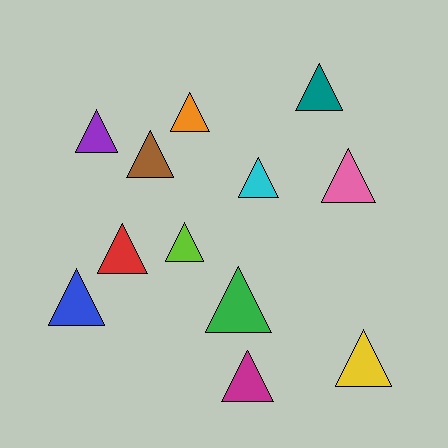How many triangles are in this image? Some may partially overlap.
There are 12 triangles.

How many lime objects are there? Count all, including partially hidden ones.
There is 1 lime object.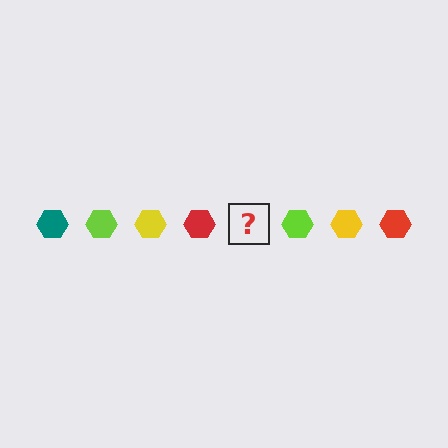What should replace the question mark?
The question mark should be replaced with a teal hexagon.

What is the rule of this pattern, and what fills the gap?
The rule is that the pattern cycles through teal, lime, yellow, red hexagons. The gap should be filled with a teal hexagon.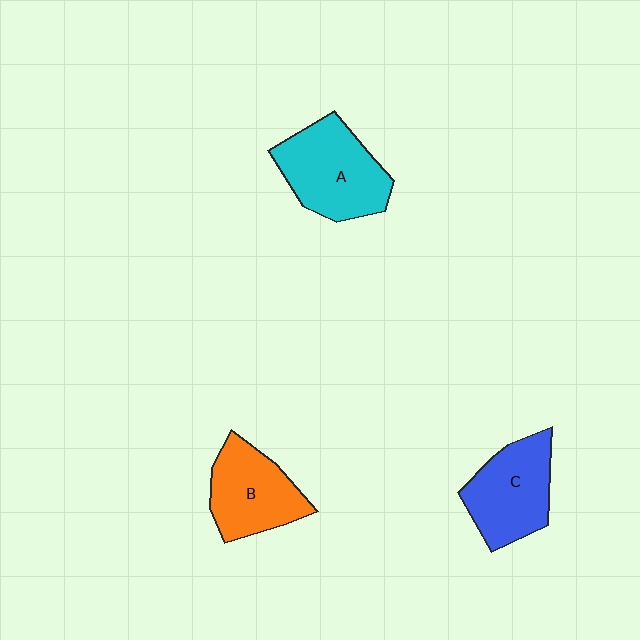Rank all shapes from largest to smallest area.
From largest to smallest: A (cyan), C (blue), B (orange).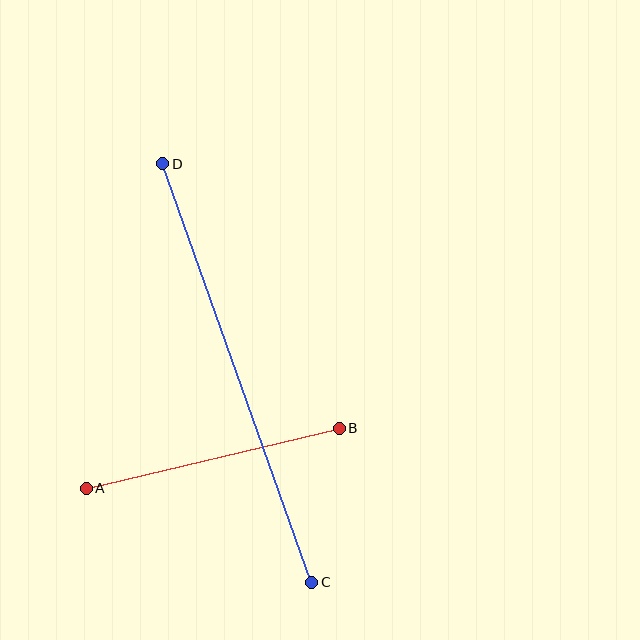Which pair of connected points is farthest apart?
Points C and D are farthest apart.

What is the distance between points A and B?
The distance is approximately 260 pixels.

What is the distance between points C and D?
The distance is approximately 444 pixels.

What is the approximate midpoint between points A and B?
The midpoint is at approximately (213, 458) pixels.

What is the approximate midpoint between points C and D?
The midpoint is at approximately (237, 373) pixels.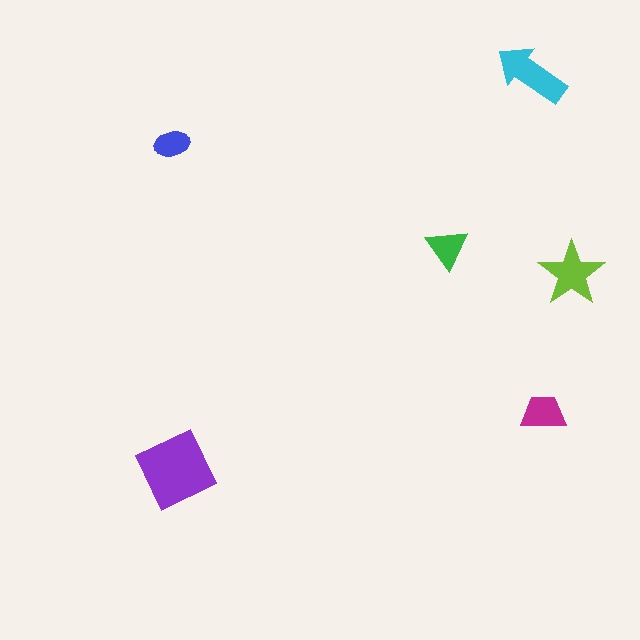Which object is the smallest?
The blue ellipse.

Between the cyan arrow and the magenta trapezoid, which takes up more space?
The cyan arrow.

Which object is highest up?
The cyan arrow is topmost.